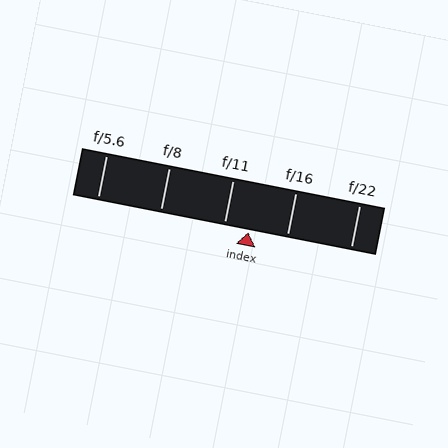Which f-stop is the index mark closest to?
The index mark is closest to f/11.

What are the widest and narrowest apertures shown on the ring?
The widest aperture shown is f/5.6 and the narrowest is f/22.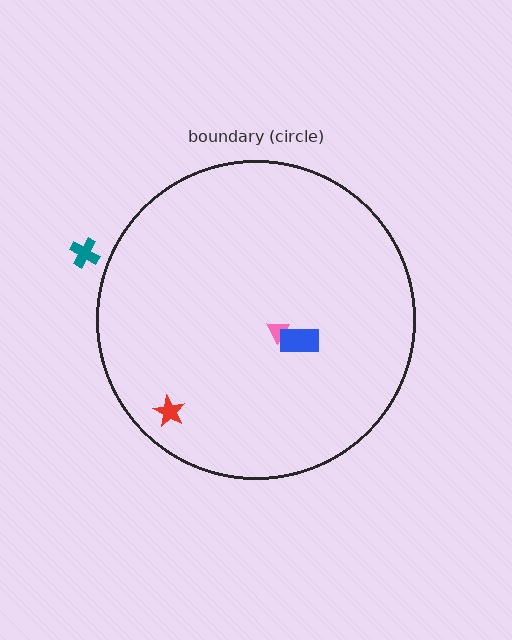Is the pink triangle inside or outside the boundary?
Inside.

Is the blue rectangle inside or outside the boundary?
Inside.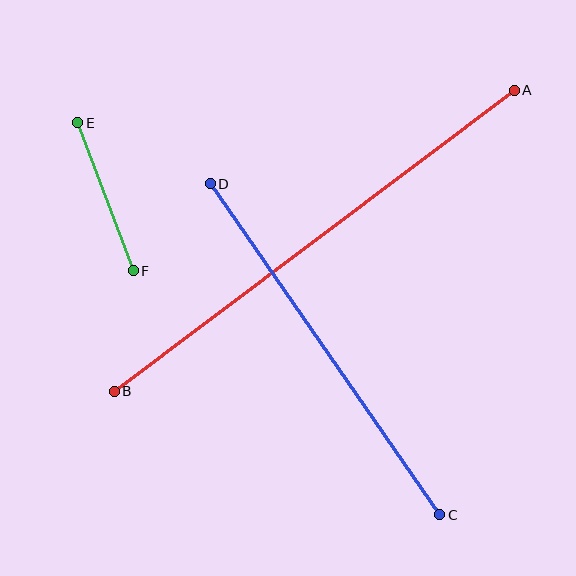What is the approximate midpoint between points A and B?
The midpoint is at approximately (314, 241) pixels.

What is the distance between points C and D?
The distance is approximately 403 pixels.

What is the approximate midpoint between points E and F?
The midpoint is at approximately (106, 197) pixels.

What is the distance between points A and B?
The distance is approximately 500 pixels.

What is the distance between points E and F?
The distance is approximately 158 pixels.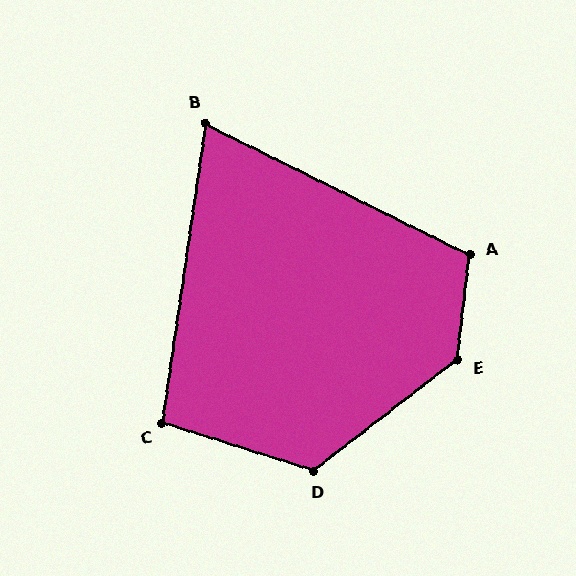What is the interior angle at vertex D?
Approximately 125 degrees (obtuse).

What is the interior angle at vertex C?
Approximately 99 degrees (obtuse).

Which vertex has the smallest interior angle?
B, at approximately 72 degrees.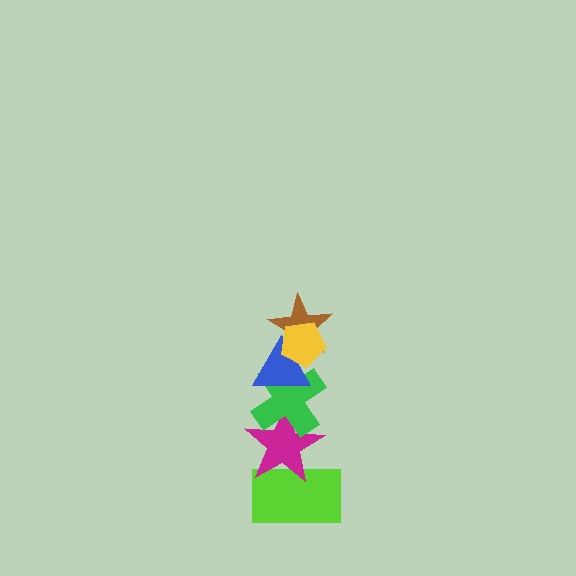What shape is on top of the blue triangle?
The brown star is on top of the blue triangle.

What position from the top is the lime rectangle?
The lime rectangle is 6th from the top.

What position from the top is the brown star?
The brown star is 2nd from the top.